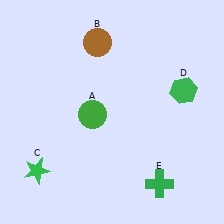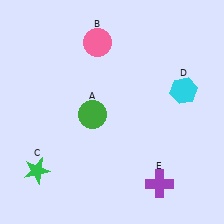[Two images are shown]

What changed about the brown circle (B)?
In Image 1, B is brown. In Image 2, it changed to pink.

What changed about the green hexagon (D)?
In Image 1, D is green. In Image 2, it changed to cyan.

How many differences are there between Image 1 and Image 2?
There are 3 differences between the two images.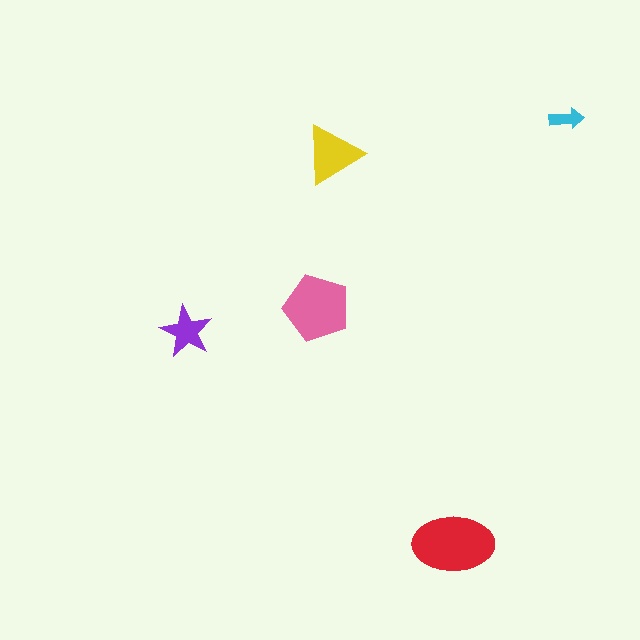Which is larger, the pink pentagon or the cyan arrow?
The pink pentagon.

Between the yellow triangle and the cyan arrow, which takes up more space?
The yellow triangle.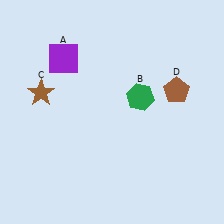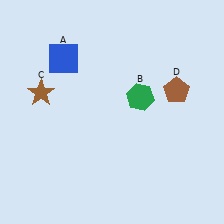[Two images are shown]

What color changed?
The square (A) changed from purple in Image 1 to blue in Image 2.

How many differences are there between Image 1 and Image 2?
There is 1 difference between the two images.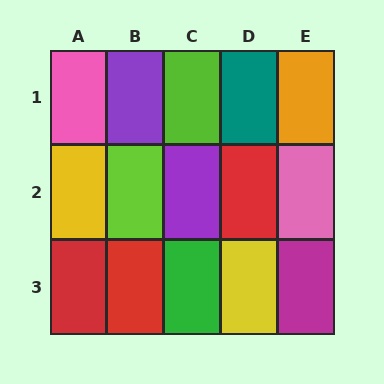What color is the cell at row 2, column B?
Lime.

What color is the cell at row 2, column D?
Red.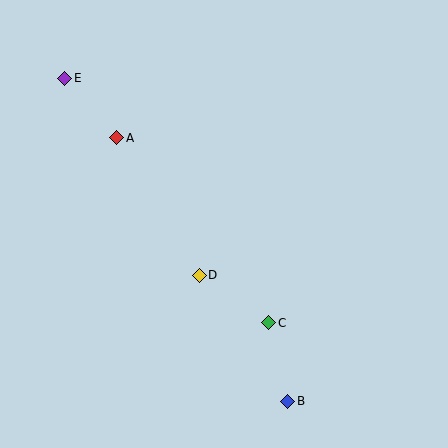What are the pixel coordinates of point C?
Point C is at (269, 323).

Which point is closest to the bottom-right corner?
Point B is closest to the bottom-right corner.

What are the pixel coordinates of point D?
Point D is at (199, 275).